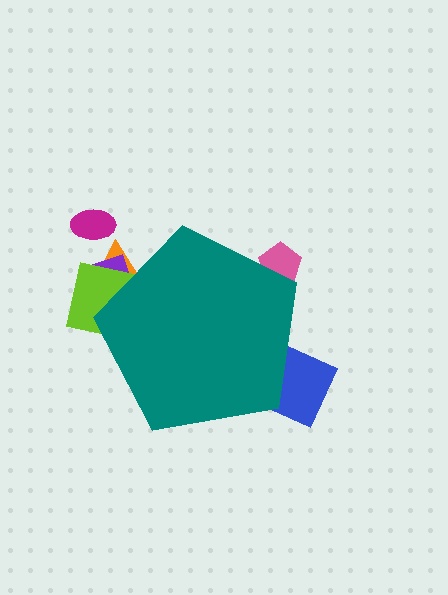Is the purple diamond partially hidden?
Yes, the purple diamond is partially hidden behind the teal pentagon.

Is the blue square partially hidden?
Yes, the blue square is partially hidden behind the teal pentagon.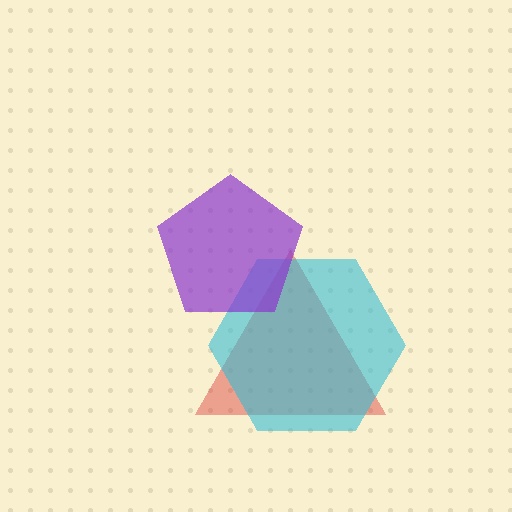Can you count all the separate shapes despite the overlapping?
Yes, there are 3 separate shapes.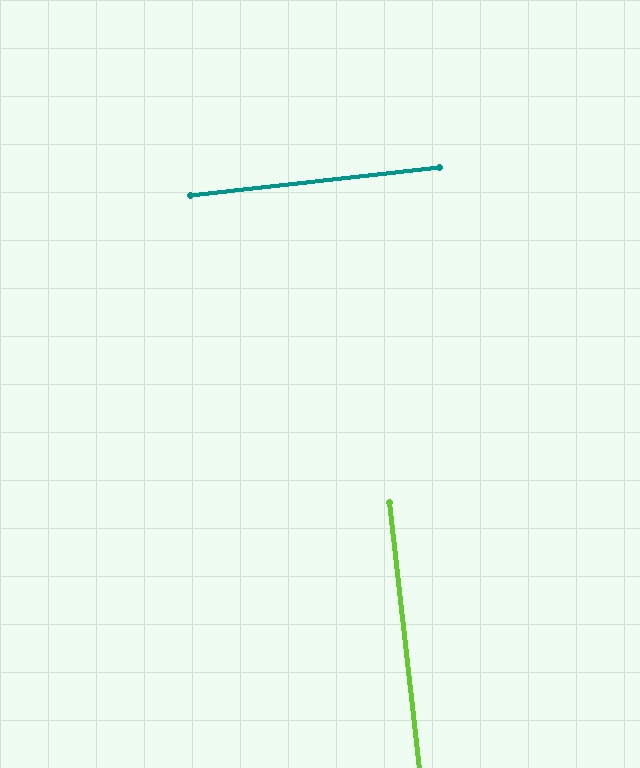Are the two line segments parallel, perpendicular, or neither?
Perpendicular — they meet at approximately 90°.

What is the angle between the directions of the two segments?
Approximately 90 degrees.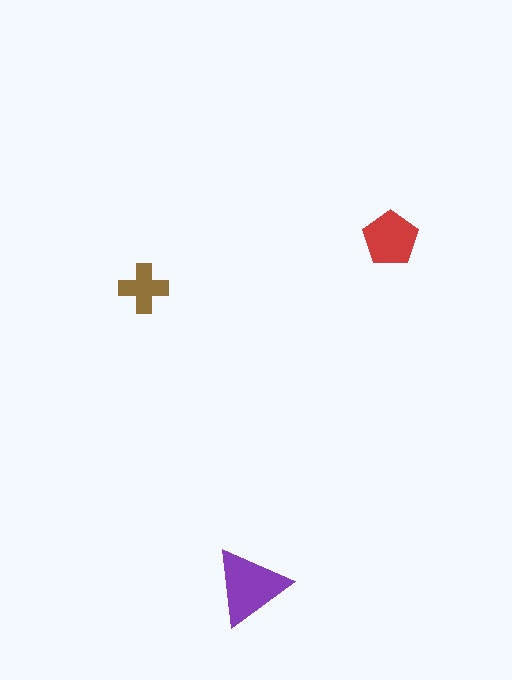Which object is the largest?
The purple triangle.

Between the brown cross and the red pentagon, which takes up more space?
The red pentagon.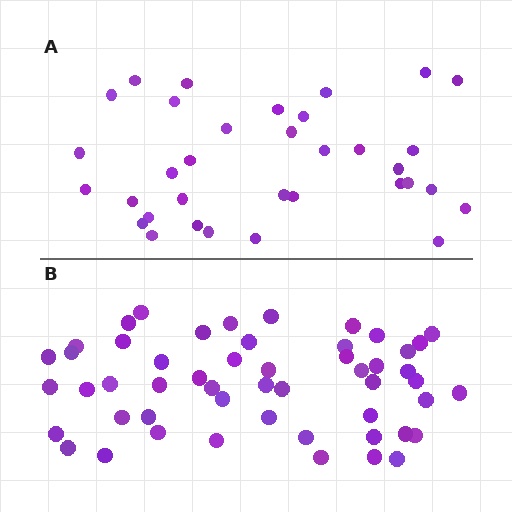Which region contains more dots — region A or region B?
Region B (the bottom region) has more dots.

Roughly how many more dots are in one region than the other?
Region B has approximately 20 more dots than region A.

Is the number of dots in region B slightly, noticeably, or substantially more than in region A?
Region B has substantially more. The ratio is roughly 1.5 to 1.